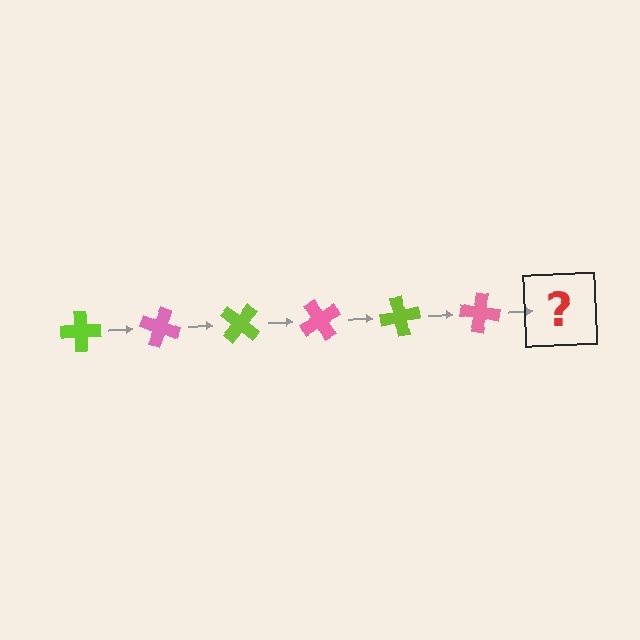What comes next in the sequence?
The next element should be a lime cross, rotated 120 degrees from the start.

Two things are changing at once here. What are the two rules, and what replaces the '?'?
The two rules are that it rotates 20 degrees each step and the color cycles through lime and pink. The '?' should be a lime cross, rotated 120 degrees from the start.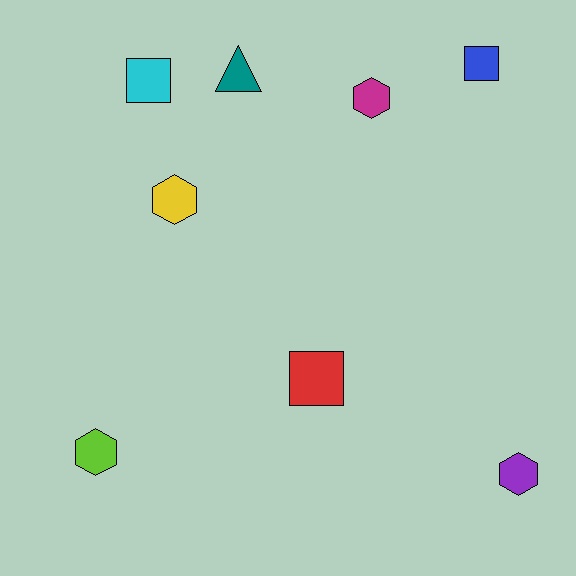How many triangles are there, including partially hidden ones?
There is 1 triangle.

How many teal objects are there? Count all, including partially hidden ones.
There is 1 teal object.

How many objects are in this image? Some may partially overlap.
There are 8 objects.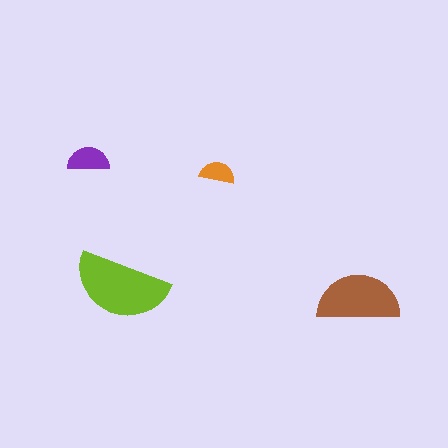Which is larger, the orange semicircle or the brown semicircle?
The brown one.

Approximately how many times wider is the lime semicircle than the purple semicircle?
About 2 times wider.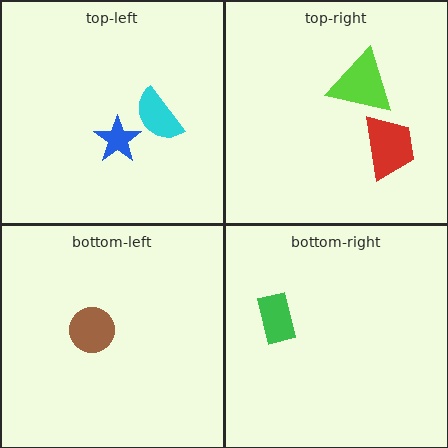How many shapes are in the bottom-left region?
1.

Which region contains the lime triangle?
The top-right region.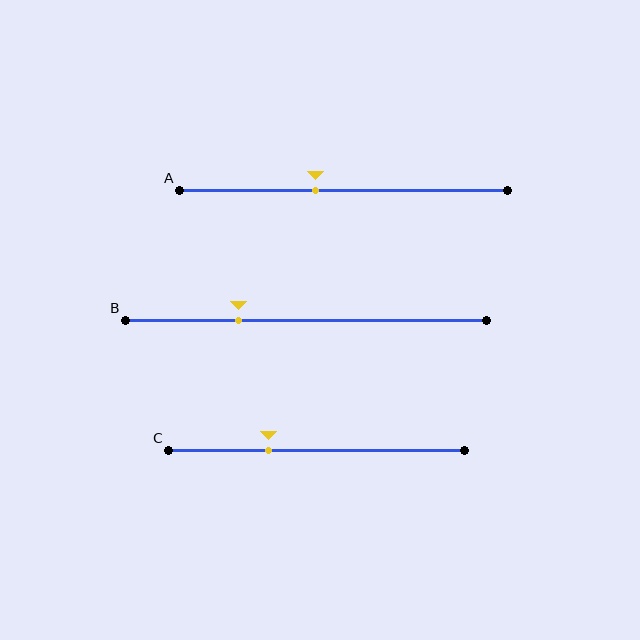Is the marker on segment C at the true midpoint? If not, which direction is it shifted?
No, the marker on segment C is shifted to the left by about 16% of the segment length.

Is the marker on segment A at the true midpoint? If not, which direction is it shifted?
No, the marker on segment A is shifted to the left by about 9% of the segment length.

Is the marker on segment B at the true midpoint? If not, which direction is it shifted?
No, the marker on segment B is shifted to the left by about 19% of the segment length.